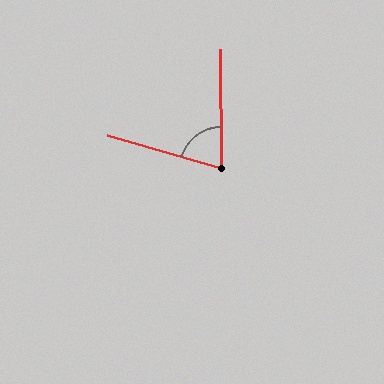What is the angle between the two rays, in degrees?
Approximately 73 degrees.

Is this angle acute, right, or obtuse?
It is acute.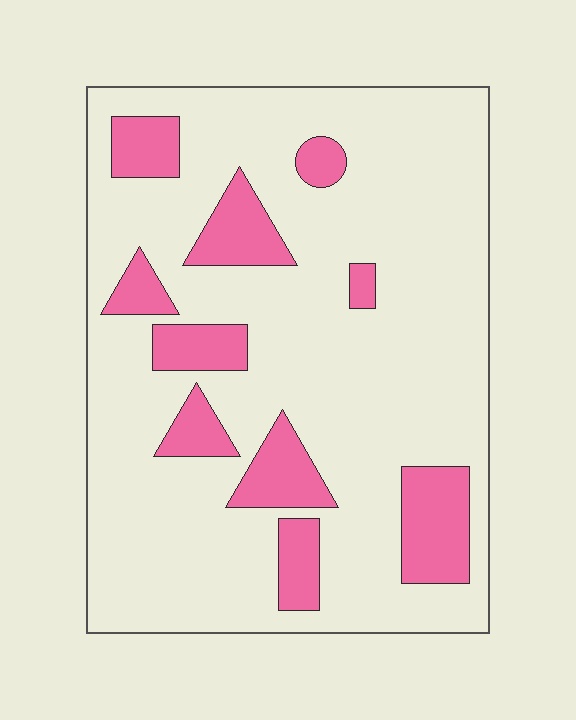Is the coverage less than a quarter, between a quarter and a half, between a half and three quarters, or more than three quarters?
Less than a quarter.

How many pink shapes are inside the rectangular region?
10.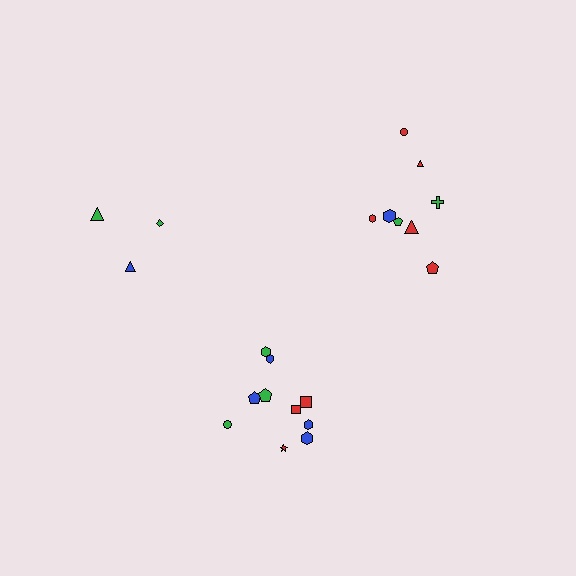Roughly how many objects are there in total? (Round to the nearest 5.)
Roughly 20 objects in total.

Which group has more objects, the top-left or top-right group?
The top-right group.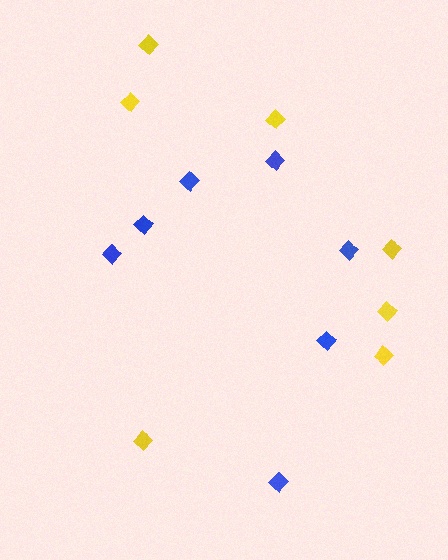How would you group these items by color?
There are 2 groups: one group of yellow diamonds (7) and one group of blue diamonds (7).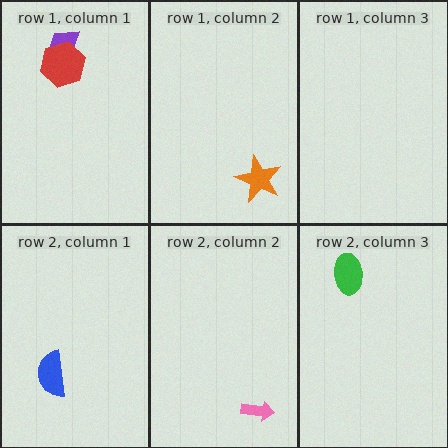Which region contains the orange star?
The row 1, column 2 region.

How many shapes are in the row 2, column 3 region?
1.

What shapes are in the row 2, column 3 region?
The green ellipse.